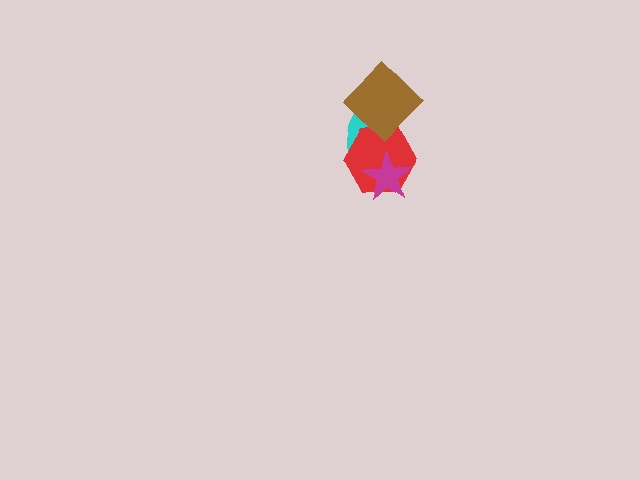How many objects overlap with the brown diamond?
2 objects overlap with the brown diamond.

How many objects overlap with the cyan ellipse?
3 objects overlap with the cyan ellipse.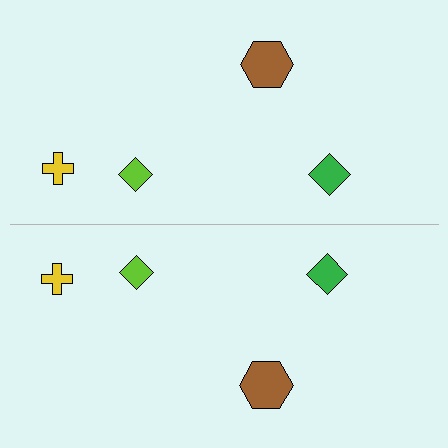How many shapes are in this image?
There are 8 shapes in this image.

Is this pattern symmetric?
Yes, this pattern has bilateral (reflection) symmetry.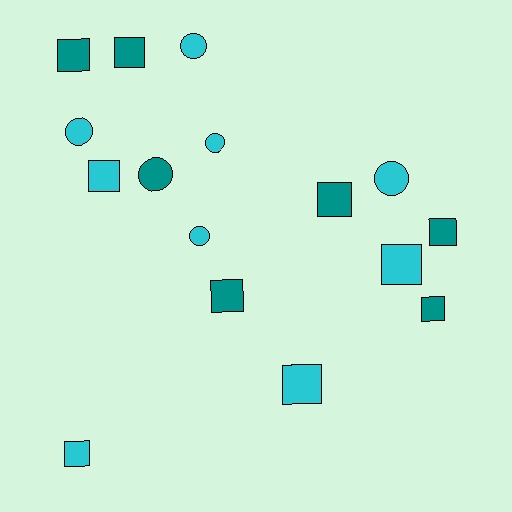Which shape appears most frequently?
Square, with 10 objects.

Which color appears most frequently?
Cyan, with 9 objects.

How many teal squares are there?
There are 6 teal squares.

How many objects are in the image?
There are 16 objects.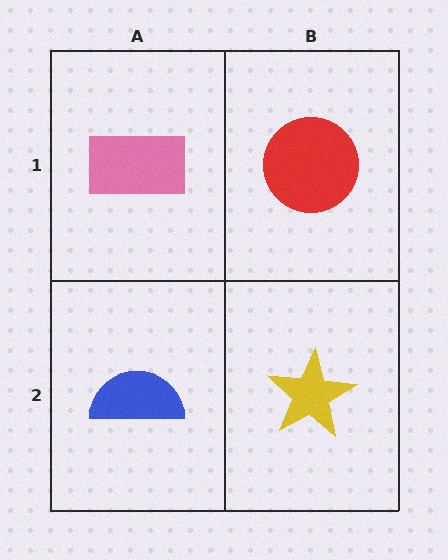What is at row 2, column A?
A blue semicircle.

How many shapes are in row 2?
2 shapes.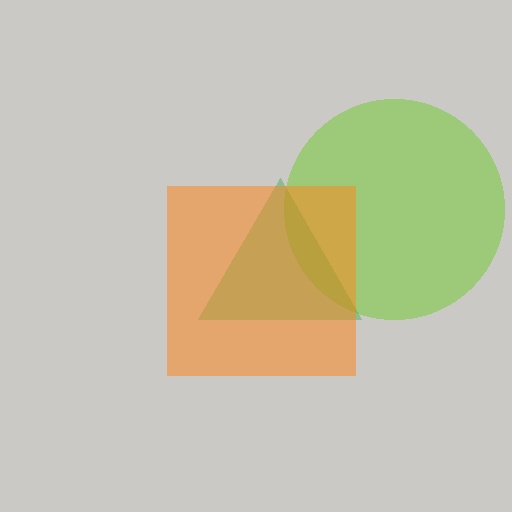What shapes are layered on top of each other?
The layered shapes are: a lime circle, a green triangle, an orange square.